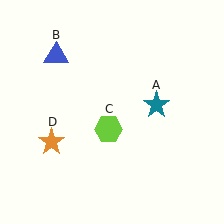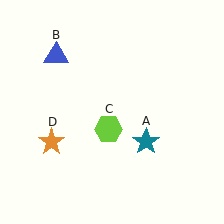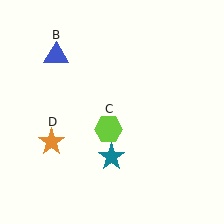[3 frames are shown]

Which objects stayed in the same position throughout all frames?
Blue triangle (object B) and lime hexagon (object C) and orange star (object D) remained stationary.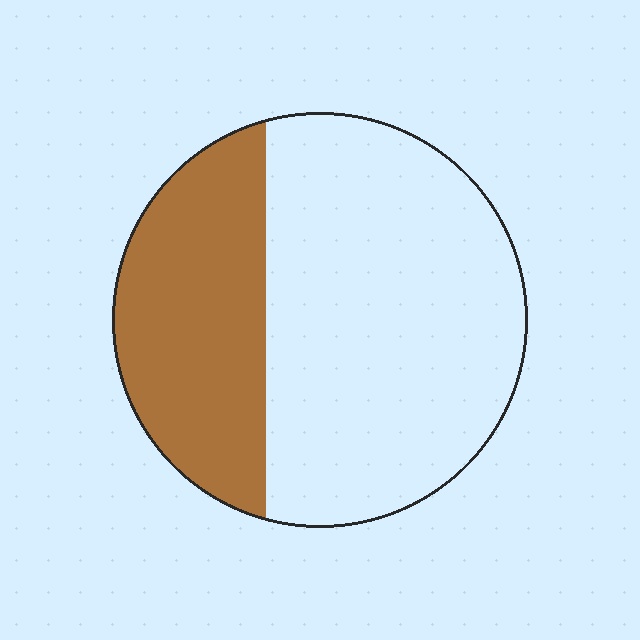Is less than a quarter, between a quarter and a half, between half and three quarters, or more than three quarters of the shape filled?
Between a quarter and a half.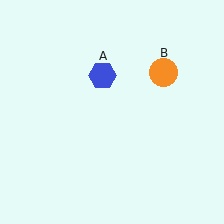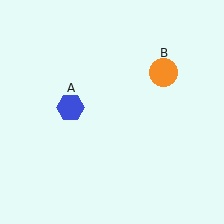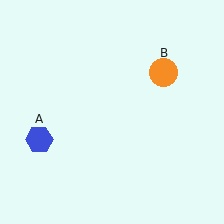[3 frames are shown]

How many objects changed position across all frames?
1 object changed position: blue hexagon (object A).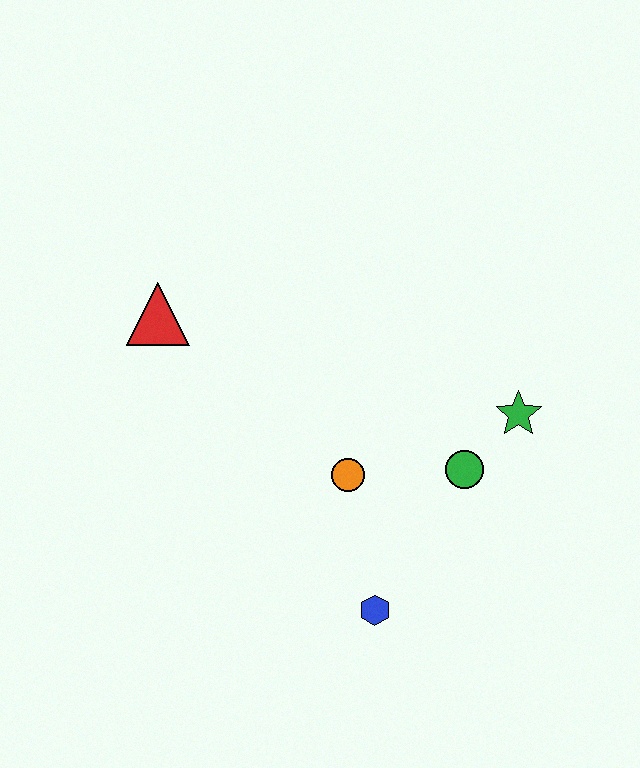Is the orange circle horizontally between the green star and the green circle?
No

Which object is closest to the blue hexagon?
The orange circle is closest to the blue hexagon.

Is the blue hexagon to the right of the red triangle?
Yes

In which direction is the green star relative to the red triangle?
The green star is to the right of the red triangle.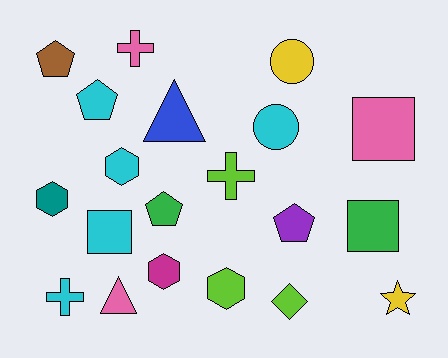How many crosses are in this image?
There are 3 crosses.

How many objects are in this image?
There are 20 objects.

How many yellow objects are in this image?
There are 2 yellow objects.